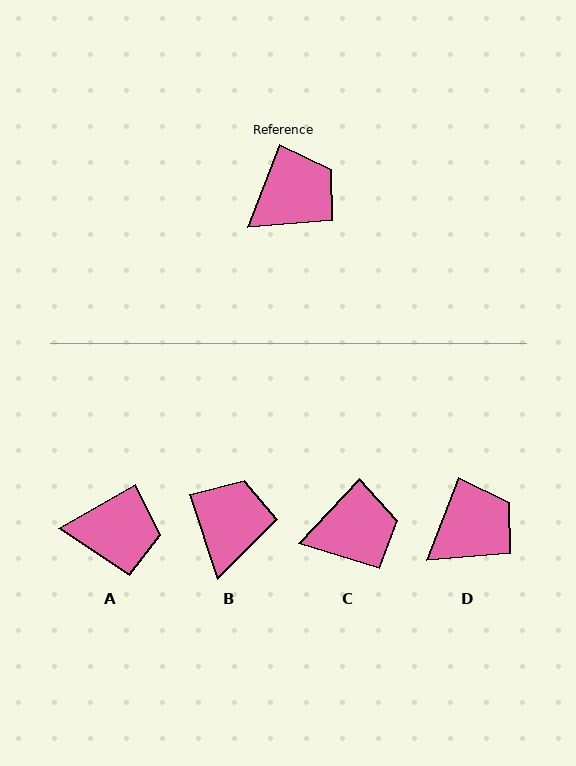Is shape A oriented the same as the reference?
No, it is off by about 39 degrees.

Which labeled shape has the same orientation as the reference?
D.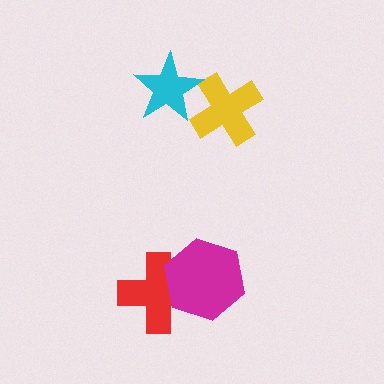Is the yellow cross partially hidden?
Yes, it is partially covered by another shape.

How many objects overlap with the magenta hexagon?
1 object overlaps with the magenta hexagon.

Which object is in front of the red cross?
The magenta hexagon is in front of the red cross.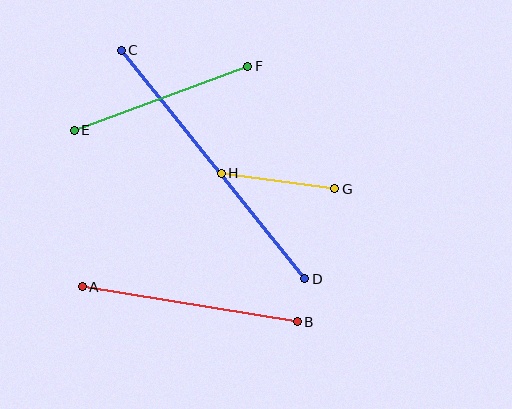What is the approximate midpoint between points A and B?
The midpoint is at approximately (190, 304) pixels.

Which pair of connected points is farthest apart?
Points C and D are farthest apart.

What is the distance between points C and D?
The distance is approximately 293 pixels.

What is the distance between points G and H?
The distance is approximately 115 pixels.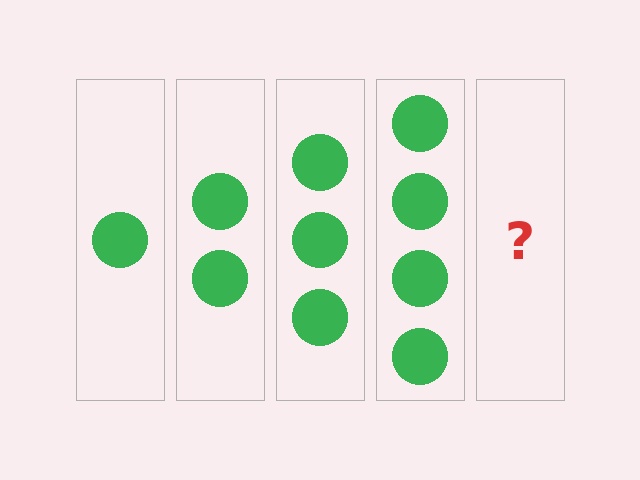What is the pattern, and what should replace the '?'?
The pattern is that each step adds one more circle. The '?' should be 5 circles.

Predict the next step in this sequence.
The next step is 5 circles.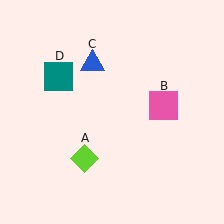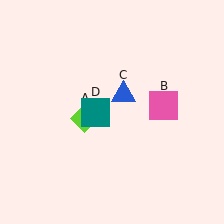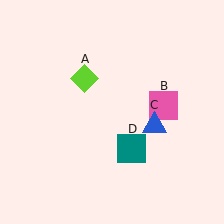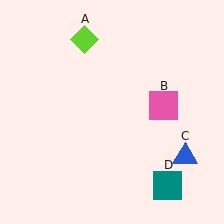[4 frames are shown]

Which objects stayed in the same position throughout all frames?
Pink square (object B) remained stationary.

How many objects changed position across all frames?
3 objects changed position: lime diamond (object A), blue triangle (object C), teal square (object D).